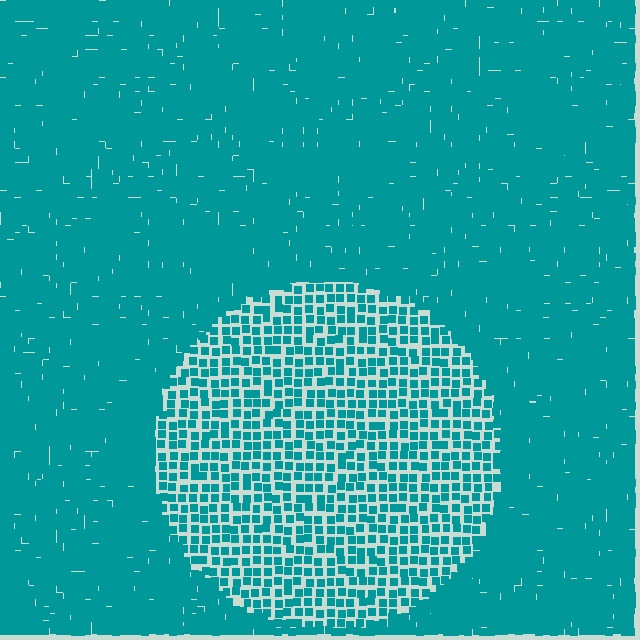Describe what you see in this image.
The image contains small teal elements arranged at two different densities. A circle-shaped region is visible where the elements are less densely packed than the surrounding area.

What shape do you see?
I see a circle.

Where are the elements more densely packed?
The elements are more densely packed outside the circle boundary.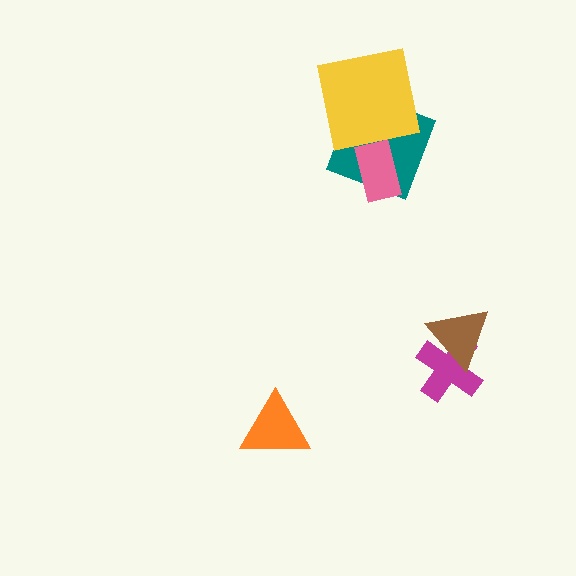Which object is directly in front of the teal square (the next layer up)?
The pink rectangle is directly in front of the teal square.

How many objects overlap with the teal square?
2 objects overlap with the teal square.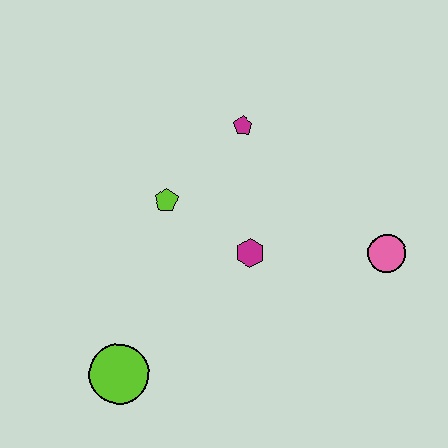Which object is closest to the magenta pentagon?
The lime pentagon is closest to the magenta pentagon.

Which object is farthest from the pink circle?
The lime circle is farthest from the pink circle.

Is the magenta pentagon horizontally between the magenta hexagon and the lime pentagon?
Yes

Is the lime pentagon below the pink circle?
No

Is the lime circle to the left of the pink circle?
Yes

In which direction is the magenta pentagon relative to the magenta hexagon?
The magenta pentagon is above the magenta hexagon.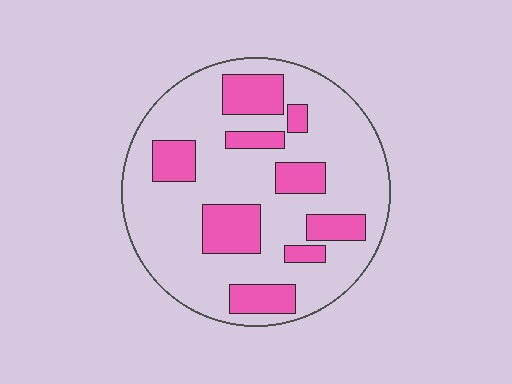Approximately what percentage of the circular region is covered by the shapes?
Approximately 25%.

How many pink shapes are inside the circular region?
9.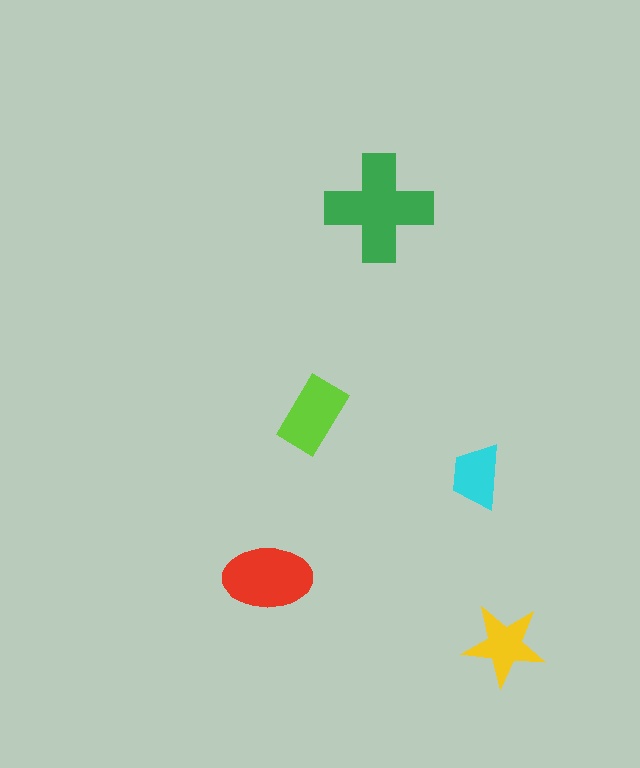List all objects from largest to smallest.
The green cross, the red ellipse, the lime rectangle, the yellow star, the cyan trapezoid.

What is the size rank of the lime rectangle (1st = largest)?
3rd.